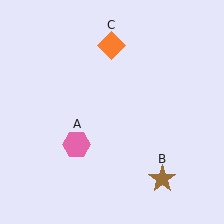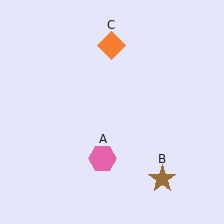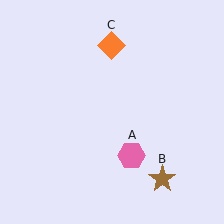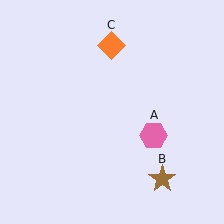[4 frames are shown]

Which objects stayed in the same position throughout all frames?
Brown star (object B) and orange diamond (object C) remained stationary.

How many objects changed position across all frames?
1 object changed position: pink hexagon (object A).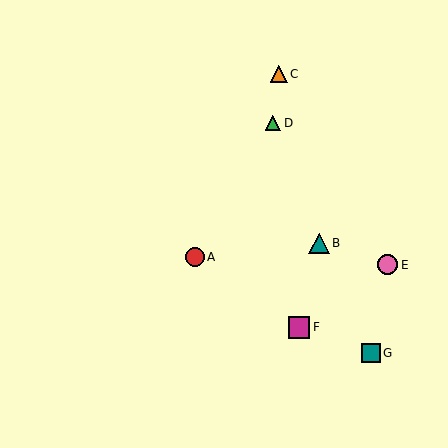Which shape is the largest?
The magenta square (labeled F) is the largest.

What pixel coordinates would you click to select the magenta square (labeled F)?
Click at (299, 327) to select the magenta square F.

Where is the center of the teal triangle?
The center of the teal triangle is at (319, 243).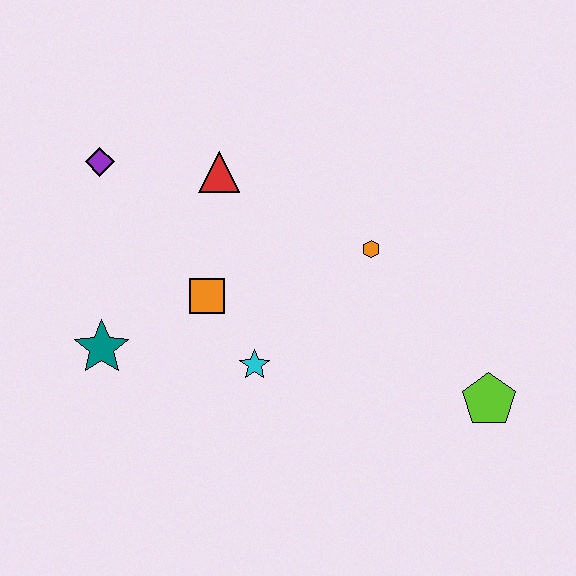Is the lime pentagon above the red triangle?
No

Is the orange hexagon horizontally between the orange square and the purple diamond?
No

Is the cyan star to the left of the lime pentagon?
Yes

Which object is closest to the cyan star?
The orange square is closest to the cyan star.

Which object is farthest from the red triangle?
The lime pentagon is farthest from the red triangle.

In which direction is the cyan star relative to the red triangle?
The cyan star is below the red triangle.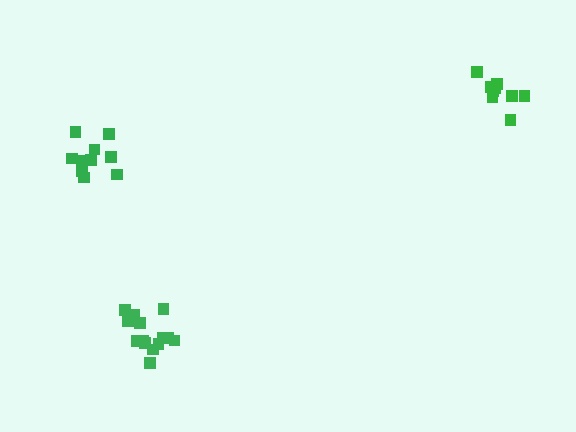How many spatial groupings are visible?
There are 3 spatial groupings.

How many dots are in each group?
Group 1: 10 dots, Group 2: 14 dots, Group 3: 9 dots (33 total).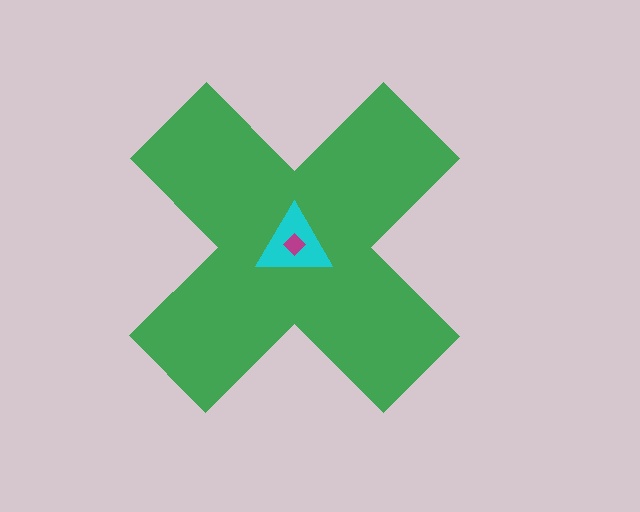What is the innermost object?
The magenta diamond.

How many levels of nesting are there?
3.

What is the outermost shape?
The green cross.